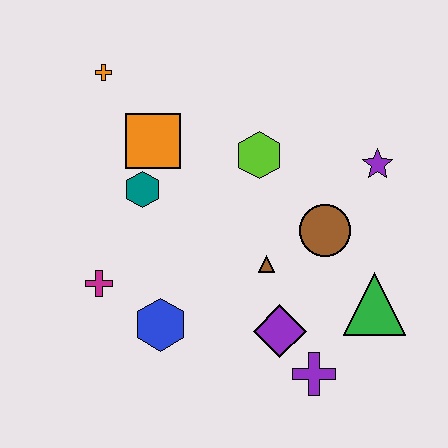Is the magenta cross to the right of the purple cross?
No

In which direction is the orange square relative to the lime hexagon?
The orange square is to the left of the lime hexagon.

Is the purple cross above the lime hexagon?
No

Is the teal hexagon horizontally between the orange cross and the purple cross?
Yes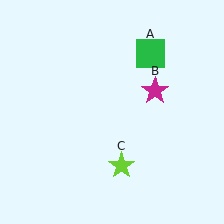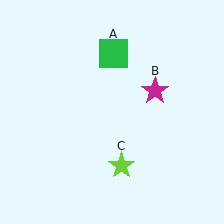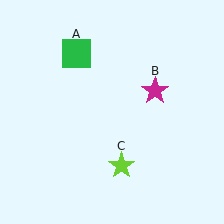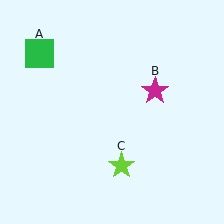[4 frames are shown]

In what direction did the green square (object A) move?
The green square (object A) moved left.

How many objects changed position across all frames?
1 object changed position: green square (object A).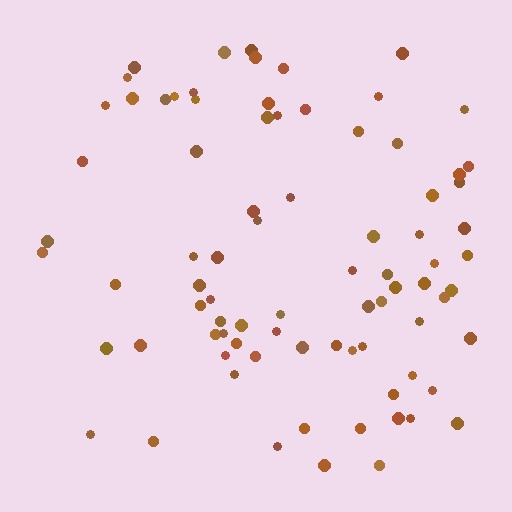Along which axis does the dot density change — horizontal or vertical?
Horizontal.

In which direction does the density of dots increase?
From left to right, with the right side densest.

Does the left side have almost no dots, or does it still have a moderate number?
Still a moderate number, just noticeably fewer than the right.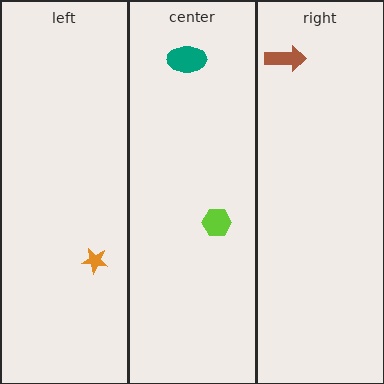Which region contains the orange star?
The left region.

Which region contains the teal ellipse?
The center region.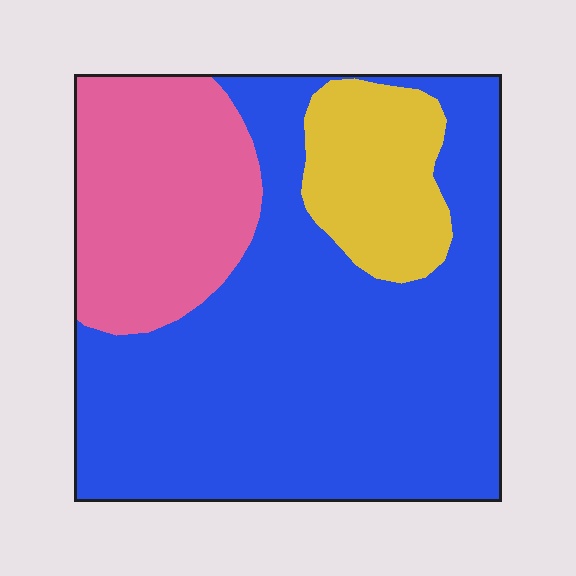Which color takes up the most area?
Blue, at roughly 65%.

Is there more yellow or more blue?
Blue.